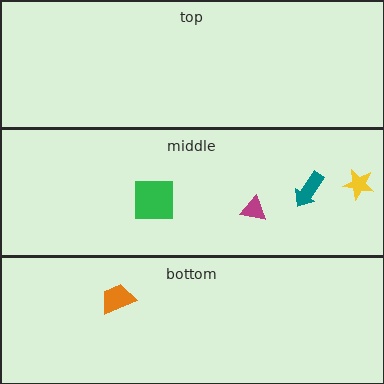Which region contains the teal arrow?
The middle region.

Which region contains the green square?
The middle region.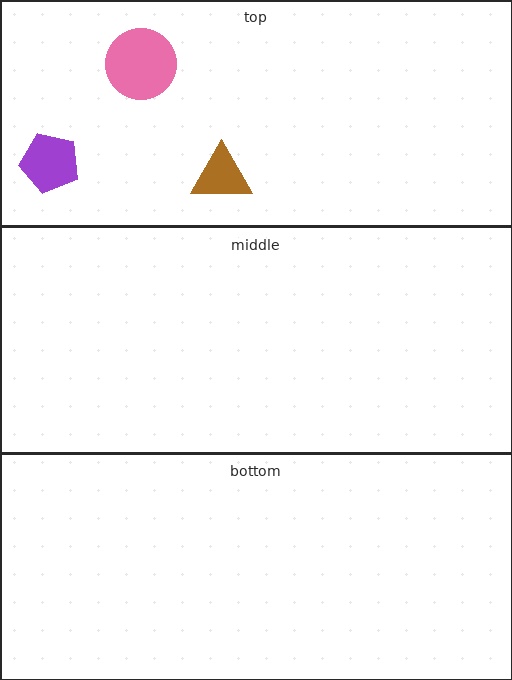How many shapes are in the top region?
3.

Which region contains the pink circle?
The top region.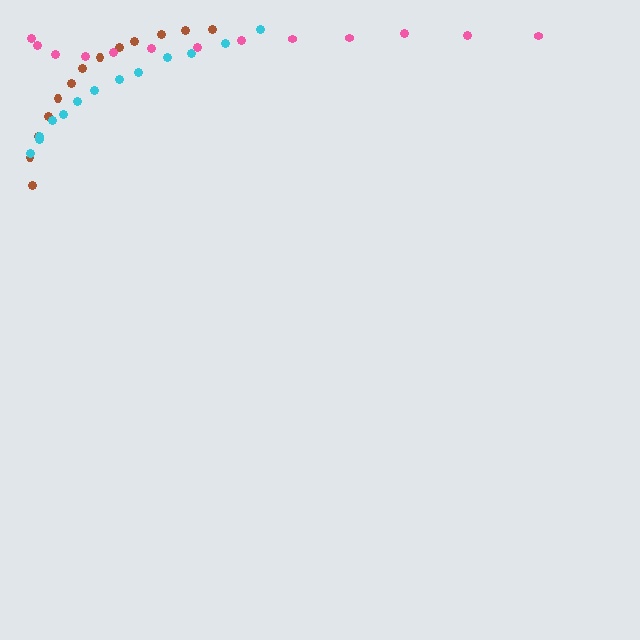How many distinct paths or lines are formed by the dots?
There are 3 distinct paths.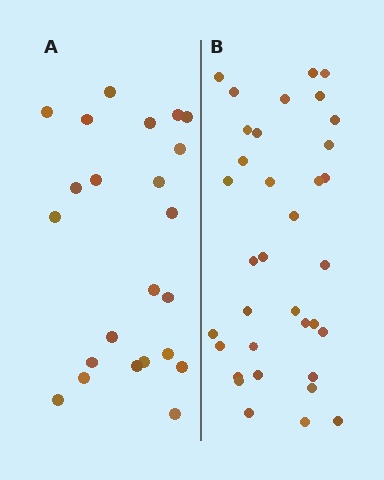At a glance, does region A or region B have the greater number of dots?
Region B (the right region) has more dots.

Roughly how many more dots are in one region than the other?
Region B has roughly 12 or so more dots than region A.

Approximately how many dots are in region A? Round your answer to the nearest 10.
About 20 dots. (The exact count is 23, which rounds to 20.)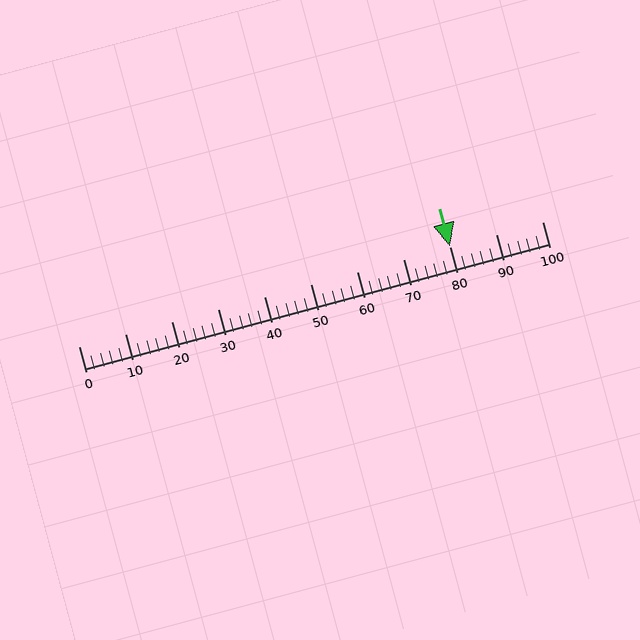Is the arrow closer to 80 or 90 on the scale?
The arrow is closer to 80.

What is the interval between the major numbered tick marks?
The major tick marks are spaced 10 units apart.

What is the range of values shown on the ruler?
The ruler shows values from 0 to 100.